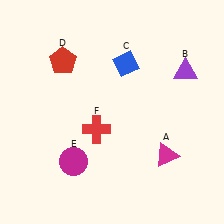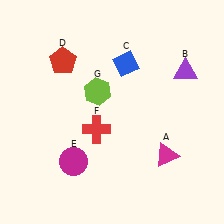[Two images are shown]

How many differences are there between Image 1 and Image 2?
There is 1 difference between the two images.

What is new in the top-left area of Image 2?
A lime hexagon (G) was added in the top-left area of Image 2.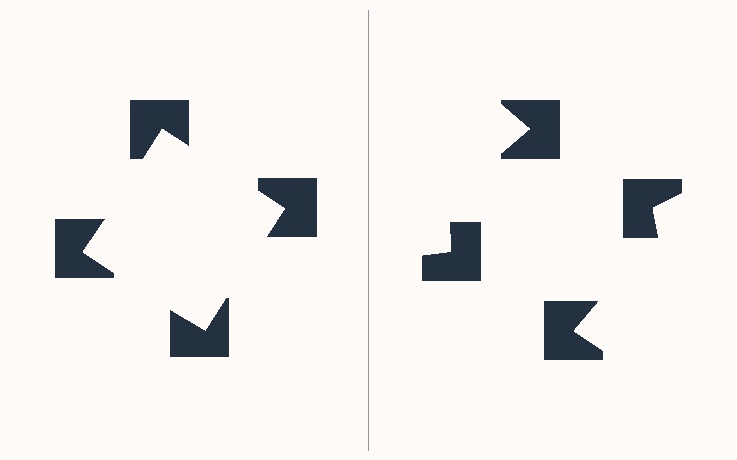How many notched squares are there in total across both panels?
8 — 4 on each side.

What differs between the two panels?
The notched squares are positioned identically on both sides; only the wedge orientations differ. On the left they align to a square; on the right they are misaligned.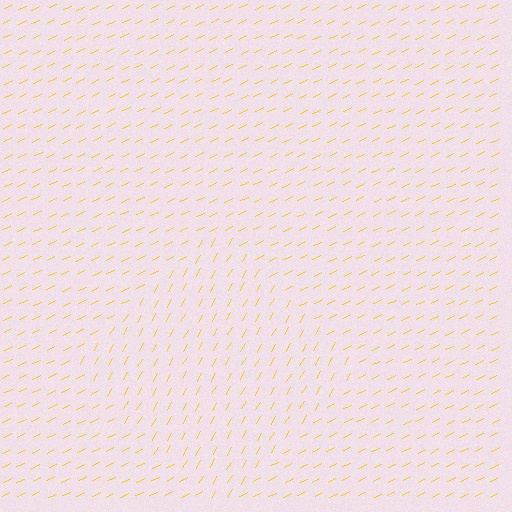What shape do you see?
I see a diamond.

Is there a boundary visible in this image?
Yes, there is a texture boundary formed by a change in line orientation.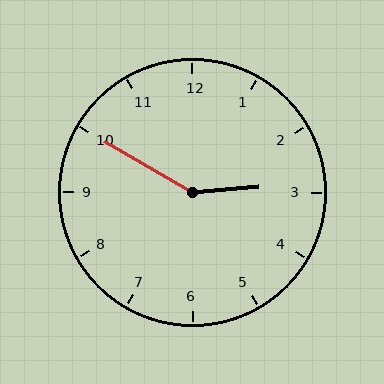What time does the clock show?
2:50.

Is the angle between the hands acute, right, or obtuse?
It is obtuse.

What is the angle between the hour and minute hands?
Approximately 145 degrees.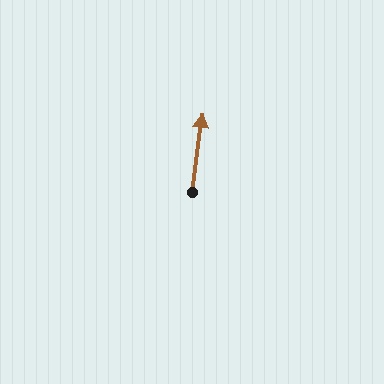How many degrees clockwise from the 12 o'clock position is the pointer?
Approximately 8 degrees.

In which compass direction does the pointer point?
North.